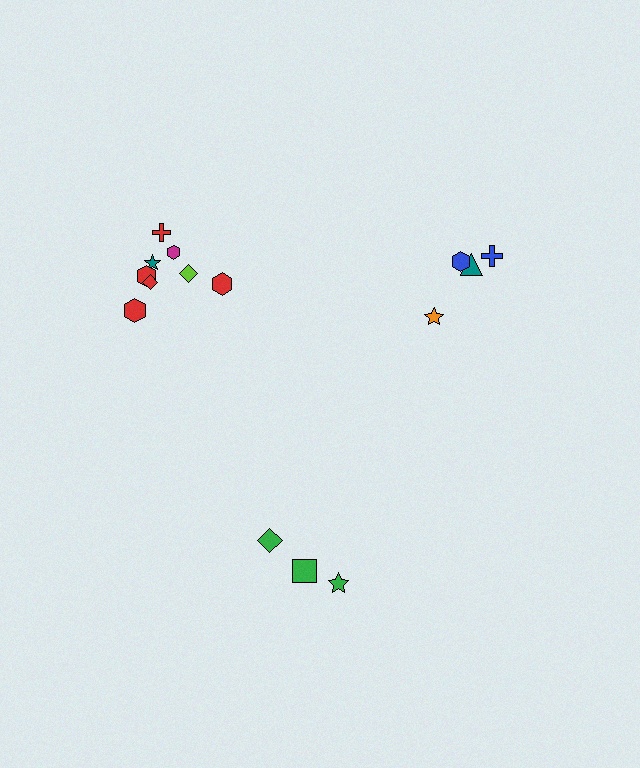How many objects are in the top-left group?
There are 8 objects.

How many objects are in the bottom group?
There are 3 objects.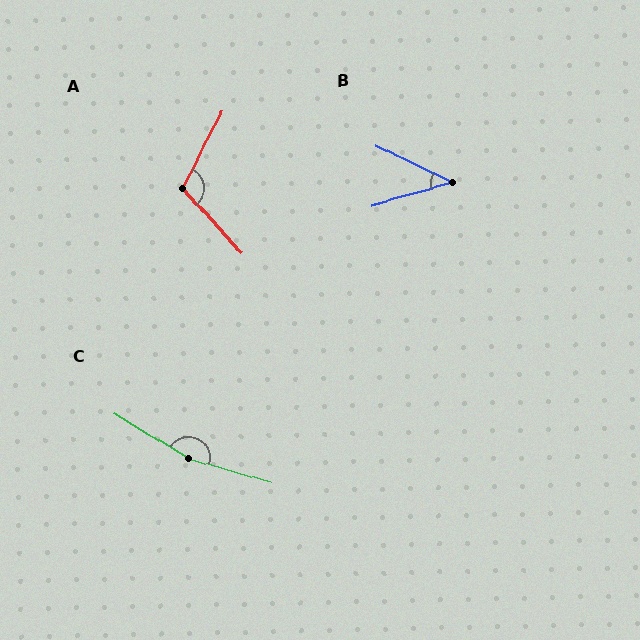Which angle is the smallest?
B, at approximately 42 degrees.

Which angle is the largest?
C, at approximately 165 degrees.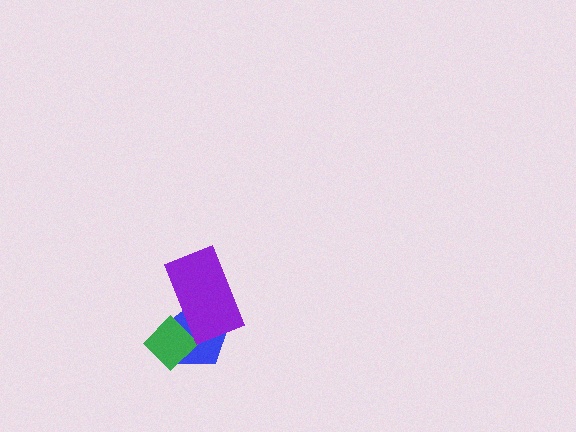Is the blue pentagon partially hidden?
Yes, it is partially covered by another shape.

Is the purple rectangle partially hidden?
No, no other shape covers it.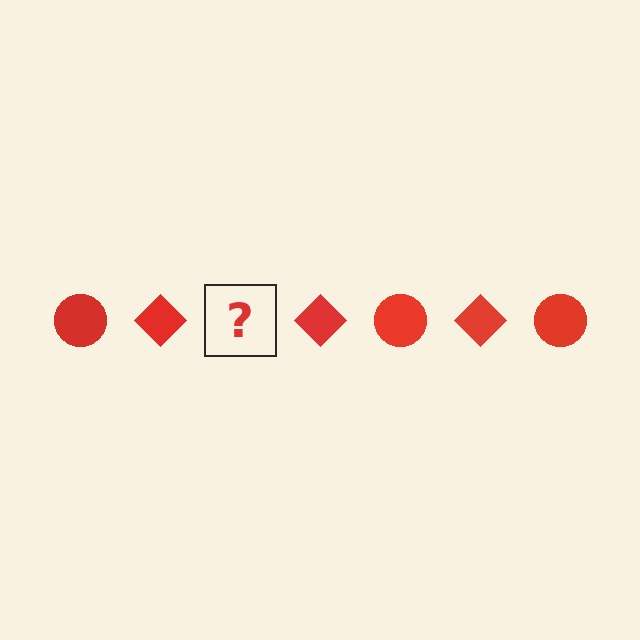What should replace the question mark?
The question mark should be replaced with a red circle.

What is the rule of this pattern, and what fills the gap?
The rule is that the pattern cycles through circle, diamond shapes in red. The gap should be filled with a red circle.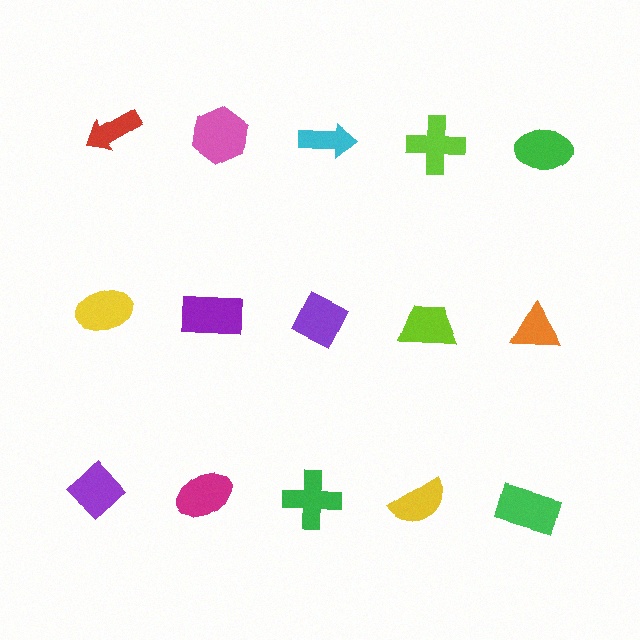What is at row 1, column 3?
A cyan arrow.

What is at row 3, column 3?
A green cross.